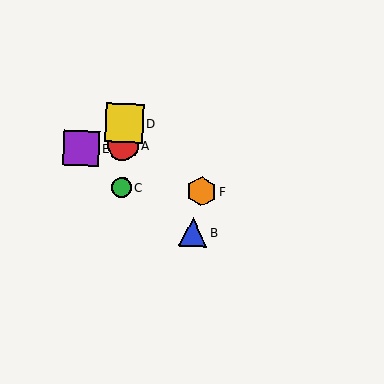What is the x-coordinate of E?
Object E is at x≈81.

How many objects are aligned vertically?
3 objects (A, C, D) are aligned vertically.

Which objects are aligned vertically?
Objects A, C, D are aligned vertically.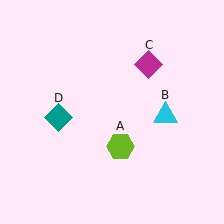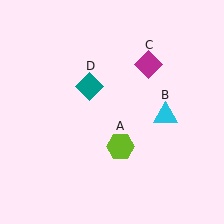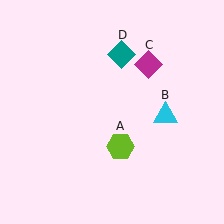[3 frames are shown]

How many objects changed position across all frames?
1 object changed position: teal diamond (object D).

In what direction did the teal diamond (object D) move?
The teal diamond (object D) moved up and to the right.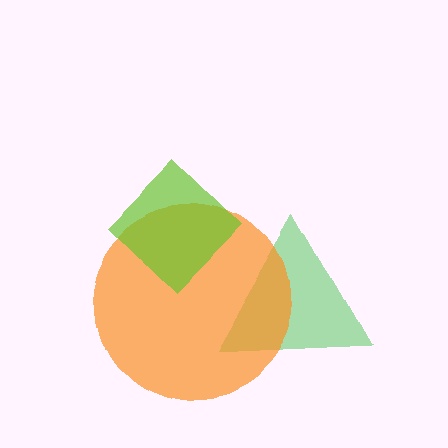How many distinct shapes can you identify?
There are 3 distinct shapes: a green triangle, an orange circle, a lime diamond.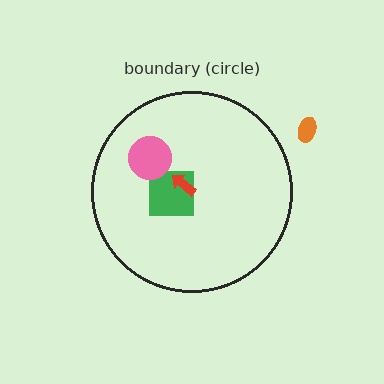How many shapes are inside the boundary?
3 inside, 1 outside.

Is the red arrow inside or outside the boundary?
Inside.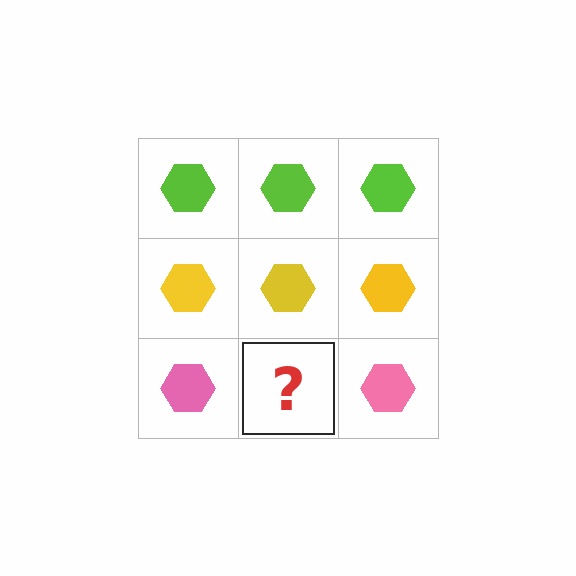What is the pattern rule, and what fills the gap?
The rule is that each row has a consistent color. The gap should be filled with a pink hexagon.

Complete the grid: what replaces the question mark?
The question mark should be replaced with a pink hexagon.